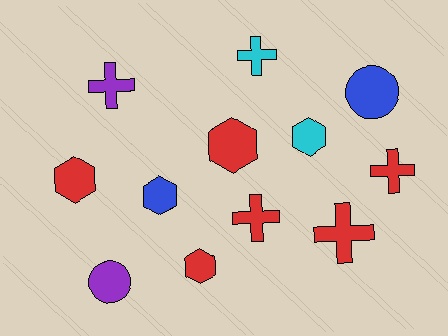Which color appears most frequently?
Red, with 6 objects.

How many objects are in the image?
There are 12 objects.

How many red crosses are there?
There are 3 red crosses.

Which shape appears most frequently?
Cross, with 5 objects.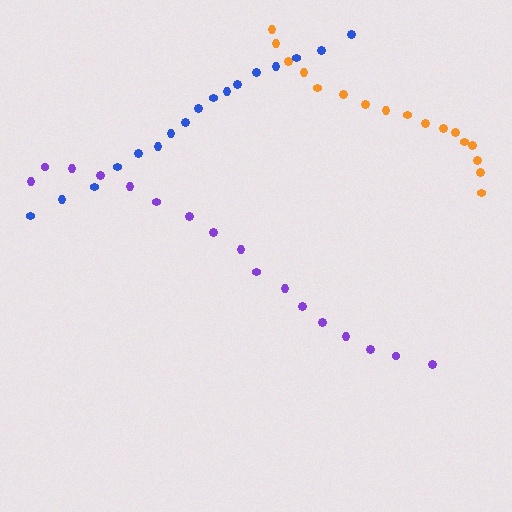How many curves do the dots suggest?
There are 3 distinct paths.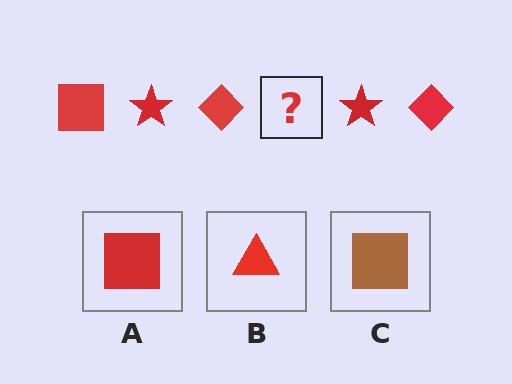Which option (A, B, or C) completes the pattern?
A.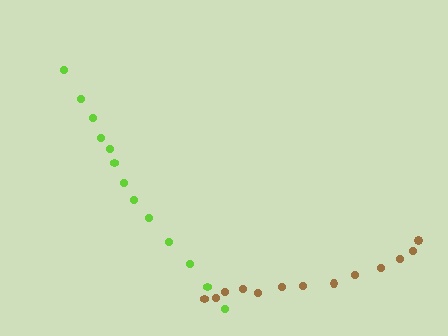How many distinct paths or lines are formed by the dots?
There are 2 distinct paths.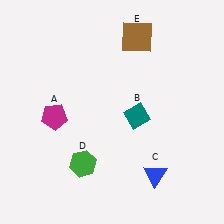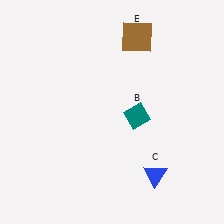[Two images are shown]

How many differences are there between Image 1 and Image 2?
There are 2 differences between the two images.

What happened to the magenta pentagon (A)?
The magenta pentagon (A) was removed in Image 2. It was in the bottom-left area of Image 1.